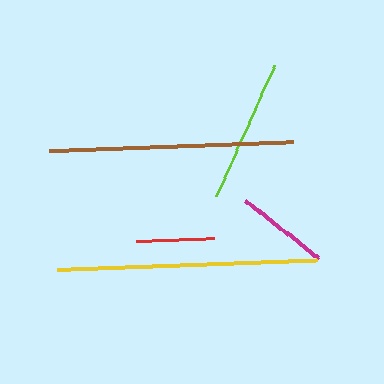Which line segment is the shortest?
The red line is the shortest at approximately 78 pixels.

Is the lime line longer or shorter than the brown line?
The brown line is longer than the lime line.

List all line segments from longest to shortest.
From longest to shortest: yellow, brown, lime, magenta, red.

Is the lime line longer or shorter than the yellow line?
The yellow line is longer than the lime line.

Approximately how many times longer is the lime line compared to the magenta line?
The lime line is approximately 1.5 times the length of the magenta line.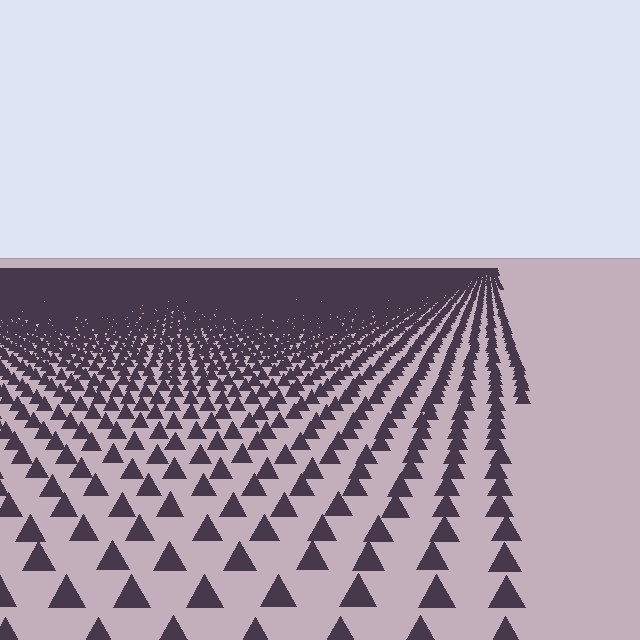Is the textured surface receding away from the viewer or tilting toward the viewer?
The surface is receding away from the viewer. Texture elements get smaller and denser toward the top.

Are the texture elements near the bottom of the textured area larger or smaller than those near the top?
Larger. Near the bottom, elements are closer to the viewer and appear at a bigger on-screen size.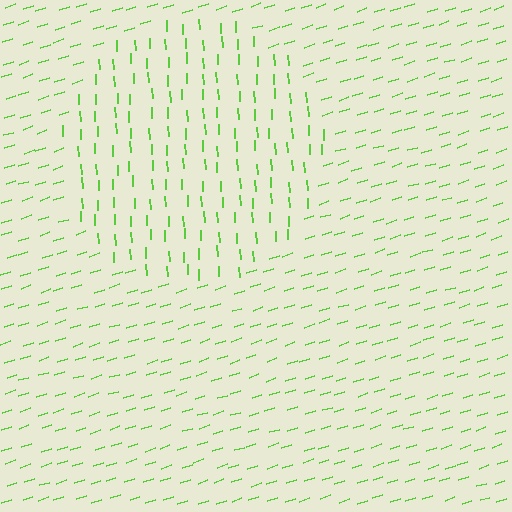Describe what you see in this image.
The image is filled with small lime line segments. A circle region in the image has lines oriented differently from the surrounding lines, creating a visible texture boundary.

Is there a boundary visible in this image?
Yes, there is a texture boundary formed by a change in line orientation.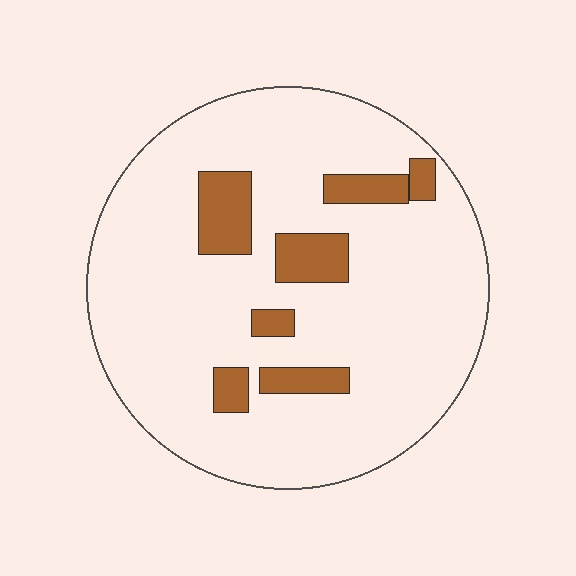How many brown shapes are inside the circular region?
7.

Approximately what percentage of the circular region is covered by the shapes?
Approximately 15%.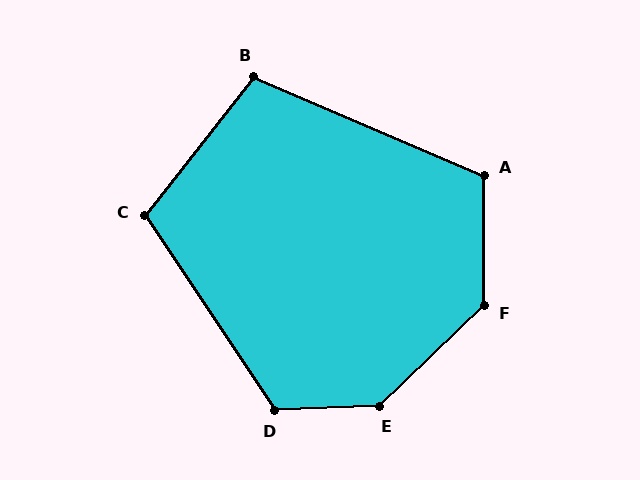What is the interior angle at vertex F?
Approximately 134 degrees (obtuse).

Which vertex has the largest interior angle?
E, at approximately 138 degrees.